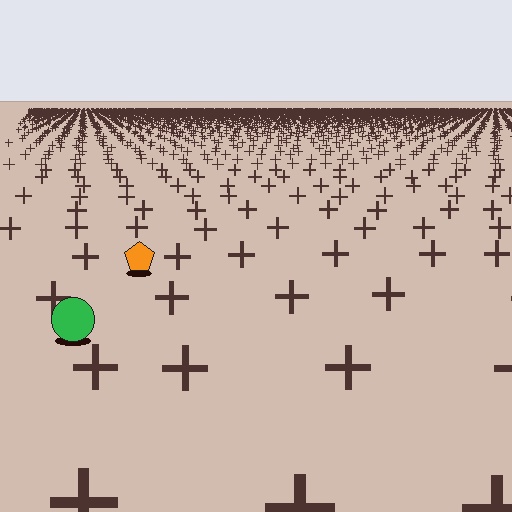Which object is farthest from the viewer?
The orange pentagon is farthest from the viewer. It appears smaller and the ground texture around it is denser.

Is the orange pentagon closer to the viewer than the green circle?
No. The green circle is closer — you can tell from the texture gradient: the ground texture is coarser near it.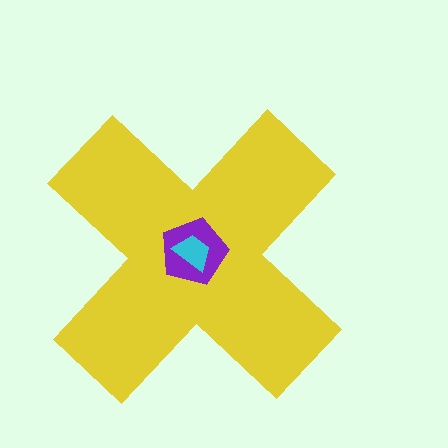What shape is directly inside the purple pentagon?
The cyan trapezoid.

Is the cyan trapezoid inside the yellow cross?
Yes.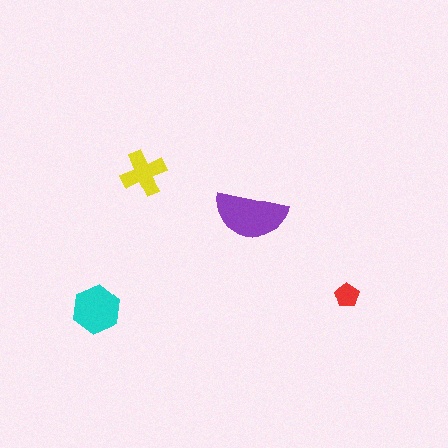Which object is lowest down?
The cyan hexagon is bottommost.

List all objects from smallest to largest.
The red pentagon, the yellow cross, the cyan hexagon, the purple semicircle.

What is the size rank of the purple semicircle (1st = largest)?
1st.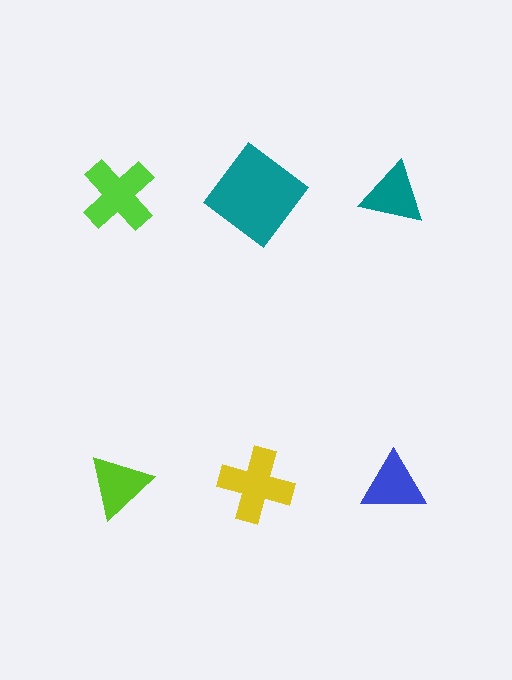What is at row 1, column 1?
A lime cross.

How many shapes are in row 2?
3 shapes.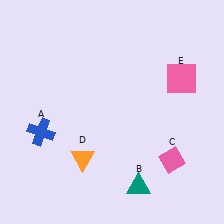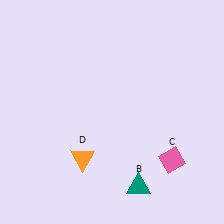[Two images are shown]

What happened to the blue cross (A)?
The blue cross (A) was removed in Image 2. It was in the bottom-left area of Image 1.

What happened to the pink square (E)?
The pink square (E) was removed in Image 2. It was in the top-right area of Image 1.